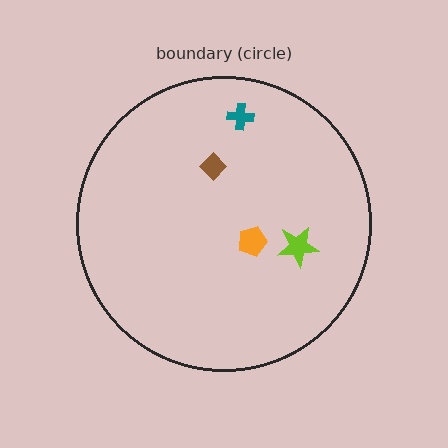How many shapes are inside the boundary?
4 inside, 0 outside.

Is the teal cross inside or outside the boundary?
Inside.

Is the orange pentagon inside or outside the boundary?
Inside.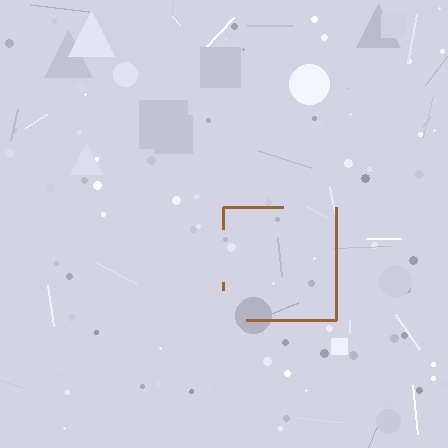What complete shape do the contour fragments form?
The contour fragments form a square.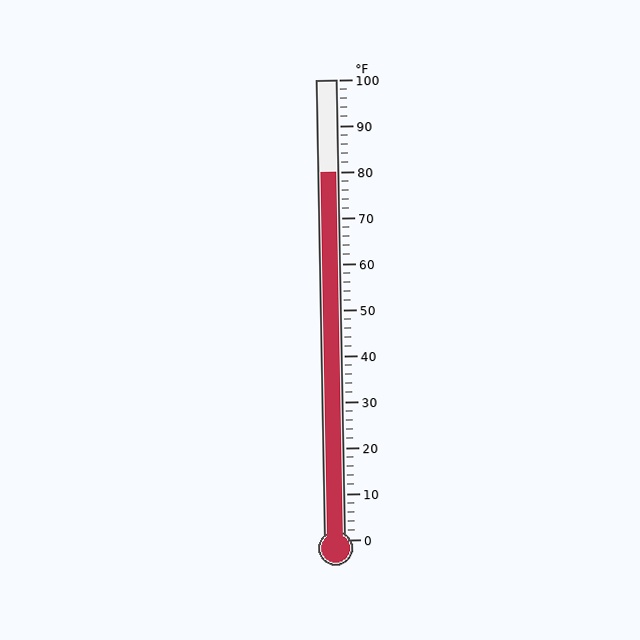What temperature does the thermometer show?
The thermometer shows approximately 80°F.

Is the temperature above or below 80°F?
The temperature is at 80°F.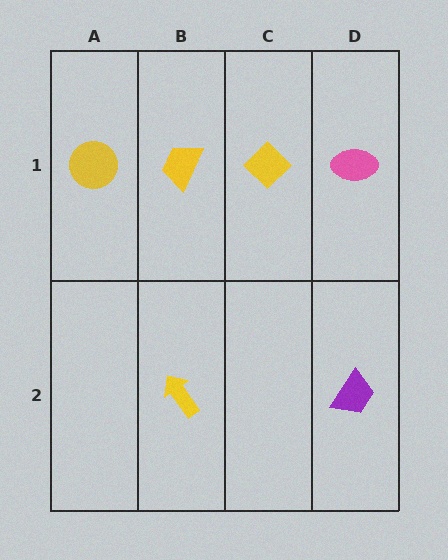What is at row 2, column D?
A purple trapezoid.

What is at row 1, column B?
A yellow trapezoid.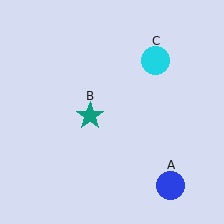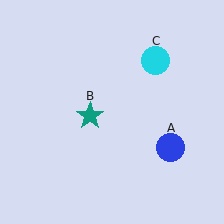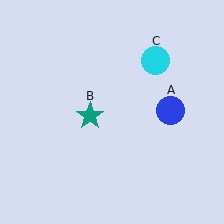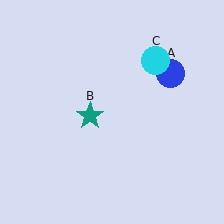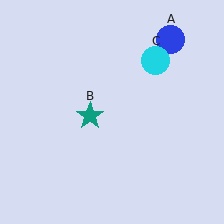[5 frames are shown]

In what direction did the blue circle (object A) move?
The blue circle (object A) moved up.